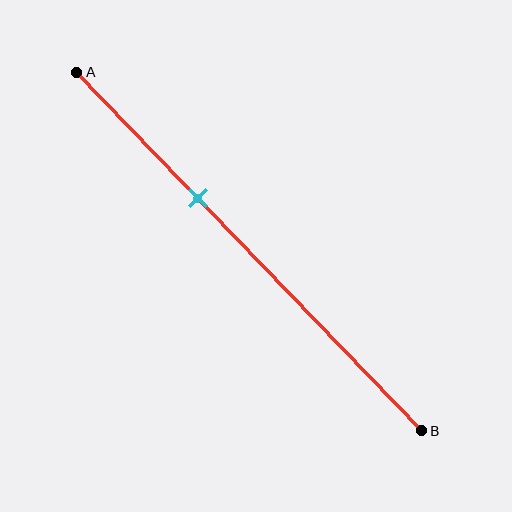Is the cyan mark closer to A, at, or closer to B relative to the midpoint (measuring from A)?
The cyan mark is closer to point A than the midpoint of segment AB.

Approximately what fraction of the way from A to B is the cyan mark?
The cyan mark is approximately 35% of the way from A to B.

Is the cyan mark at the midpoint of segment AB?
No, the mark is at about 35% from A, not at the 50% midpoint.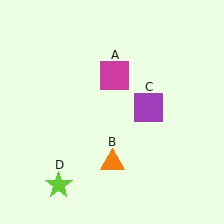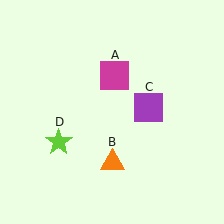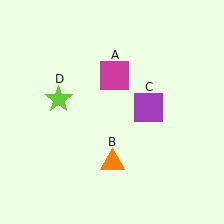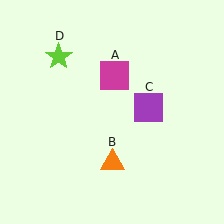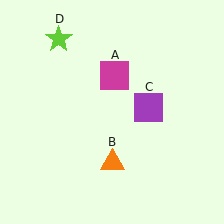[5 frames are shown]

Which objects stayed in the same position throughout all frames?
Magenta square (object A) and orange triangle (object B) and purple square (object C) remained stationary.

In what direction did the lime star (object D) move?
The lime star (object D) moved up.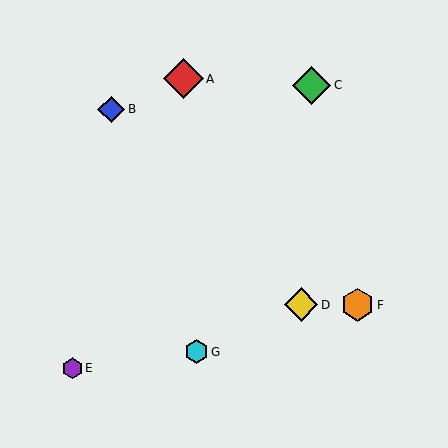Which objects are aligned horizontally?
Objects D, F are aligned horizontally.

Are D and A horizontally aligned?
No, D is at y≈305 and A is at y≈79.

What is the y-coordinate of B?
Object B is at y≈109.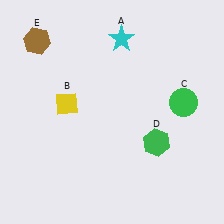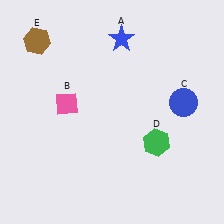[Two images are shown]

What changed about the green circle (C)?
In Image 1, C is green. In Image 2, it changed to blue.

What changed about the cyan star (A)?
In Image 1, A is cyan. In Image 2, it changed to blue.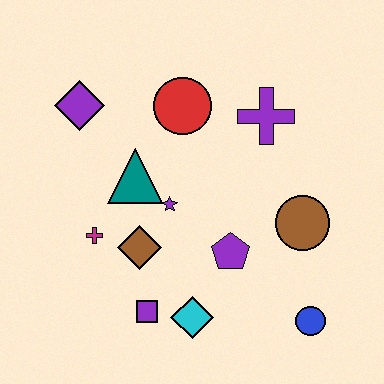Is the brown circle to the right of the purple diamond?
Yes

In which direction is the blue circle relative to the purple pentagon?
The blue circle is to the right of the purple pentagon.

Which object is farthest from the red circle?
The blue circle is farthest from the red circle.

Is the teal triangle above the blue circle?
Yes